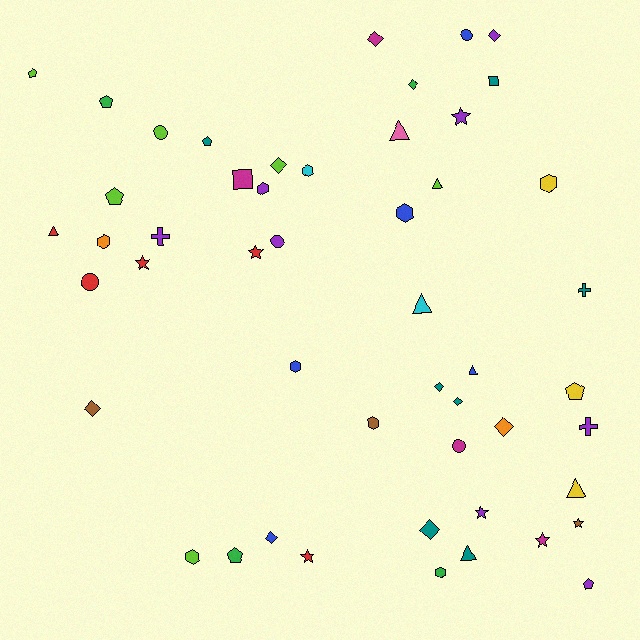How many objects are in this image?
There are 50 objects.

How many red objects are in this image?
There are 5 red objects.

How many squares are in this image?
There are 2 squares.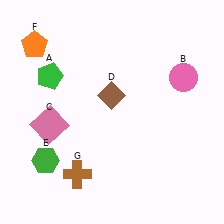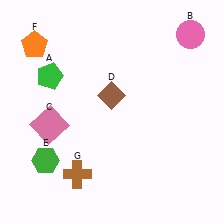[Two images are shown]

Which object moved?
The pink circle (B) moved up.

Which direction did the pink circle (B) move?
The pink circle (B) moved up.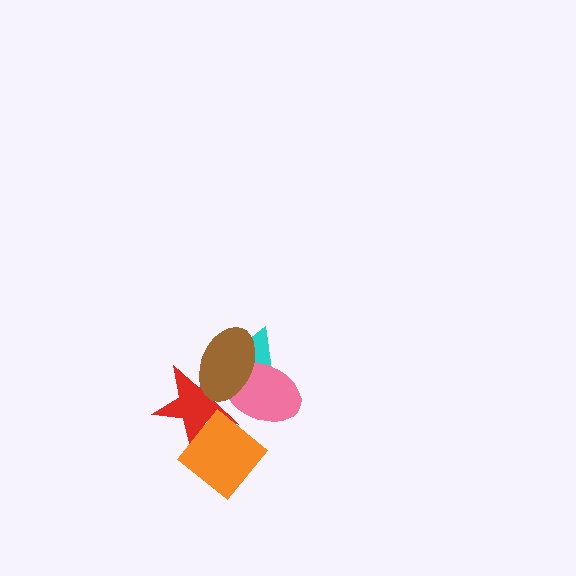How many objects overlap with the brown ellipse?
3 objects overlap with the brown ellipse.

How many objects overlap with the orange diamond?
2 objects overlap with the orange diamond.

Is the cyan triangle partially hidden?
Yes, it is partially covered by another shape.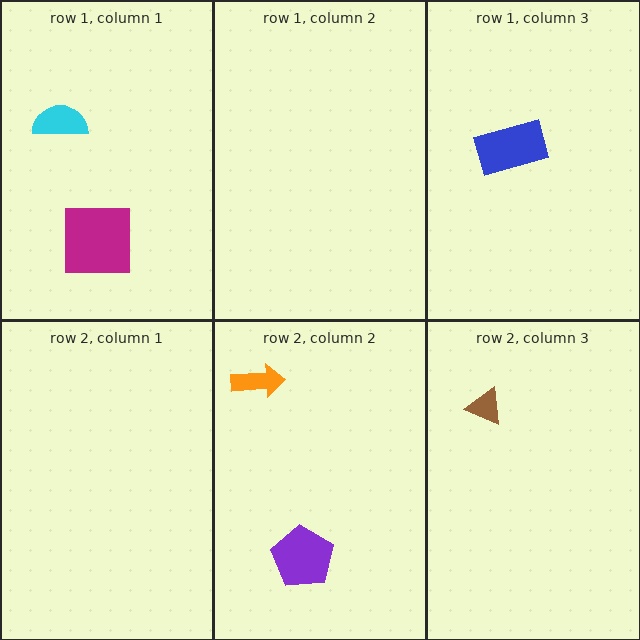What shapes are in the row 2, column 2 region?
The orange arrow, the purple pentagon.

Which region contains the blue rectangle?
The row 1, column 3 region.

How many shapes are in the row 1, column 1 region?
2.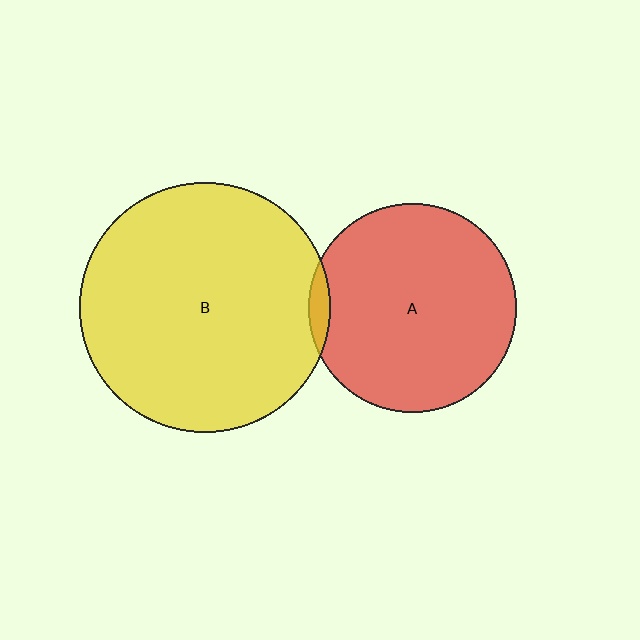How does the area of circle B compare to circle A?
Approximately 1.4 times.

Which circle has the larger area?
Circle B (yellow).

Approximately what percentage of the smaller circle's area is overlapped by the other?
Approximately 5%.